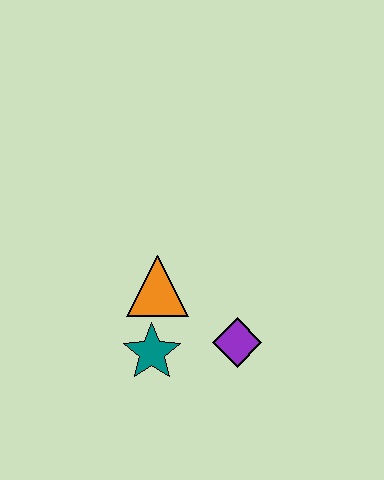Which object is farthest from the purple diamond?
The orange triangle is farthest from the purple diamond.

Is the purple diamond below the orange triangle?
Yes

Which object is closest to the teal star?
The orange triangle is closest to the teal star.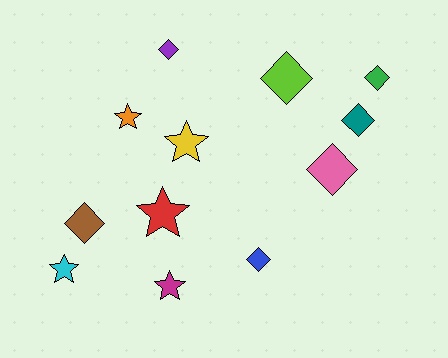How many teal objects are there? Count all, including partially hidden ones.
There is 1 teal object.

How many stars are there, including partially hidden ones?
There are 5 stars.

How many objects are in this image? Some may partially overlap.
There are 12 objects.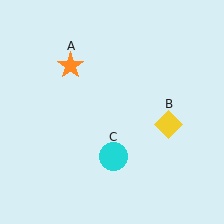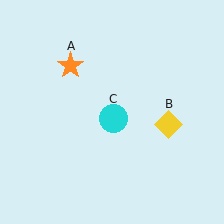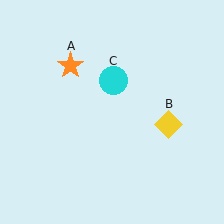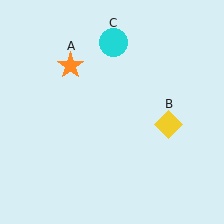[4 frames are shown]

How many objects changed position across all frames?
1 object changed position: cyan circle (object C).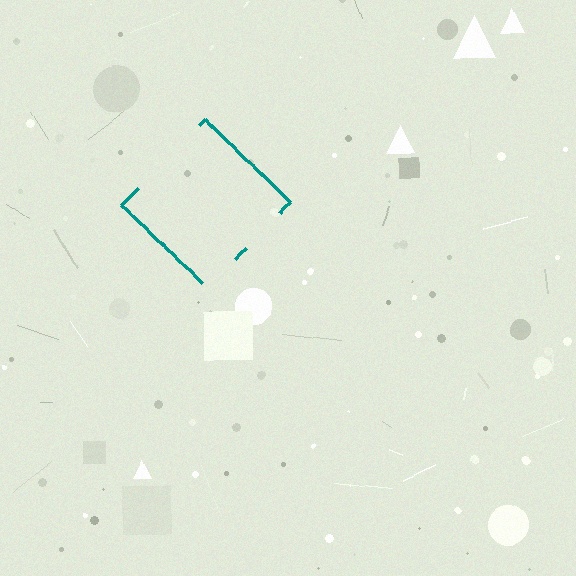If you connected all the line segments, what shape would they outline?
They would outline a diamond.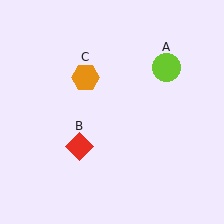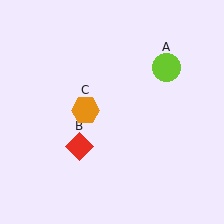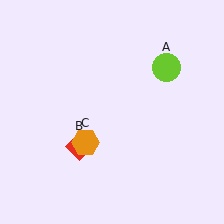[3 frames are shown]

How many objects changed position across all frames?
1 object changed position: orange hexagon (object C).